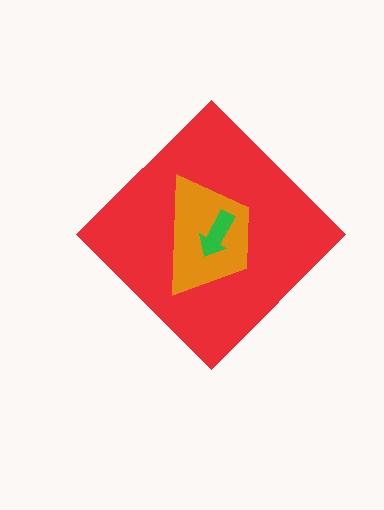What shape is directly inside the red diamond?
The orange trapezoid.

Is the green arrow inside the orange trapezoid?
Yes.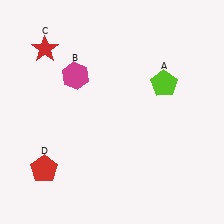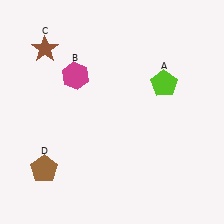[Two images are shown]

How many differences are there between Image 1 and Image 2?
There are 2 differences between the two images.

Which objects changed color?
C changed from red to brown. D changed from red to brown.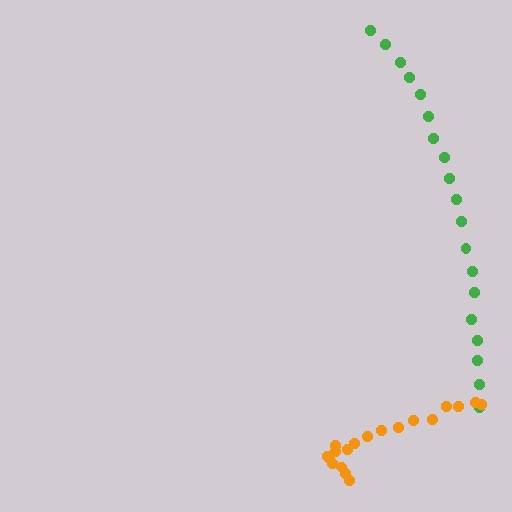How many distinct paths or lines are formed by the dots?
There are 2 distinct paths.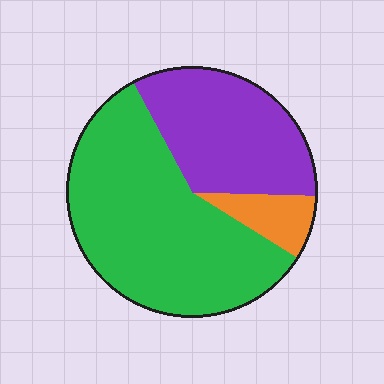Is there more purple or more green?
Green.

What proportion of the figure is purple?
Purple covers around 35% of the figure.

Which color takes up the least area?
Orange, at roughly 10%.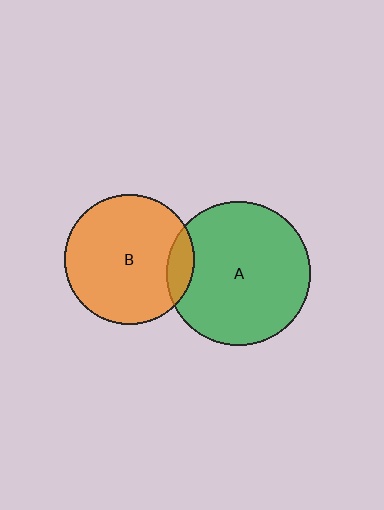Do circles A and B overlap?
Yes.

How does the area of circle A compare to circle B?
Approximately 1.2 times.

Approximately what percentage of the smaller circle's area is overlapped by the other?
Approximately 10%.